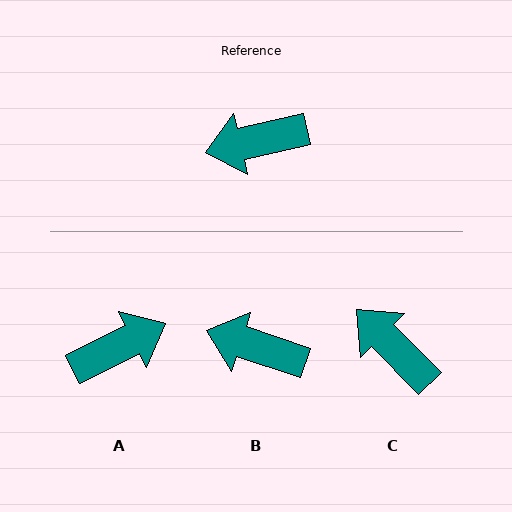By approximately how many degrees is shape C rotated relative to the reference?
Approximately 58 degrees clockwise.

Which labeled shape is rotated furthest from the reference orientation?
A, about 166 degrees away.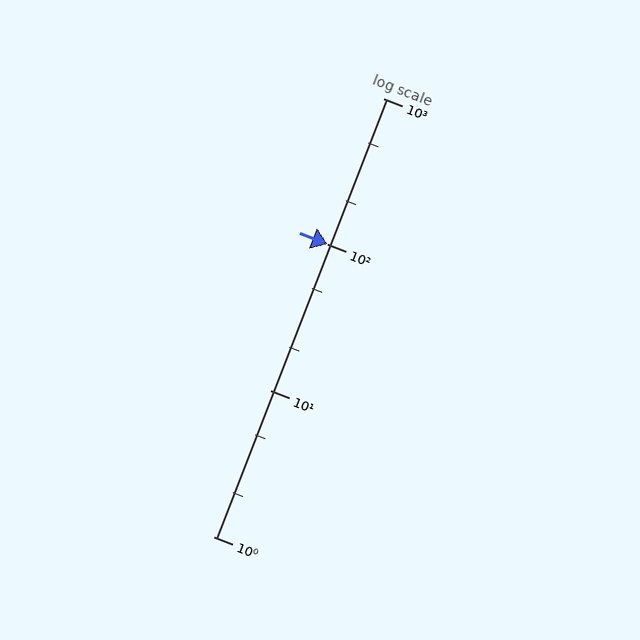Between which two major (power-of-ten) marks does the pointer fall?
The pointer is between 100 and 1000.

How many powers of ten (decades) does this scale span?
The scale spans 3 decades, from 1 to 1000.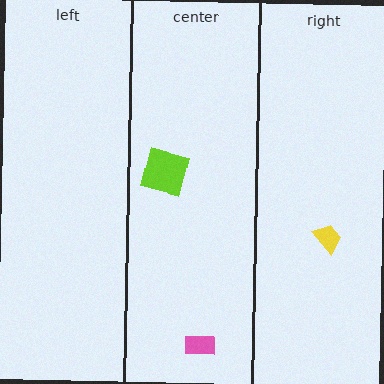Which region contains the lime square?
The center region.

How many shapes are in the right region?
1.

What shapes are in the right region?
The yellow trapezoid.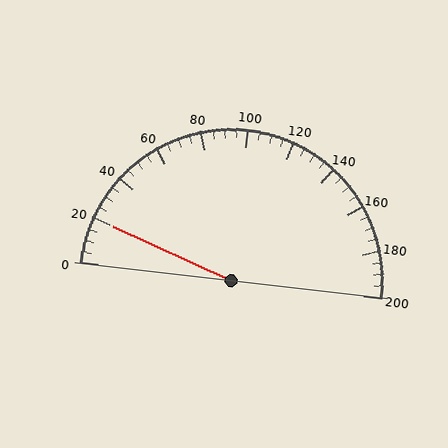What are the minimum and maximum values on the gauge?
The gauge ranges from 0 to 200.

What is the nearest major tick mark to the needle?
The nearest major tick mark is 20.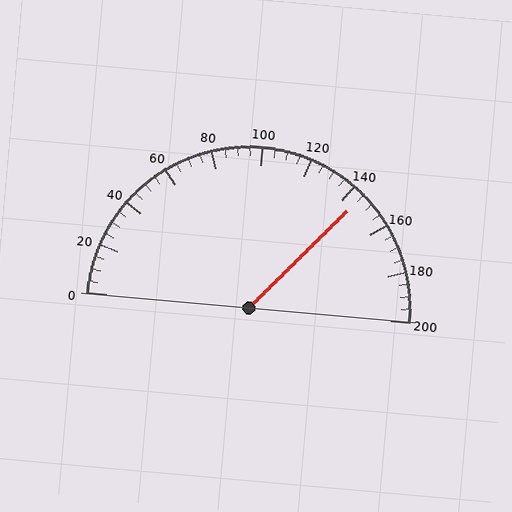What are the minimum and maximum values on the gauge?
The gauge ranges from 0 to 200.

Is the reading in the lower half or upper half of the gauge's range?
The reading is in the upper half of the range (0 to 200).